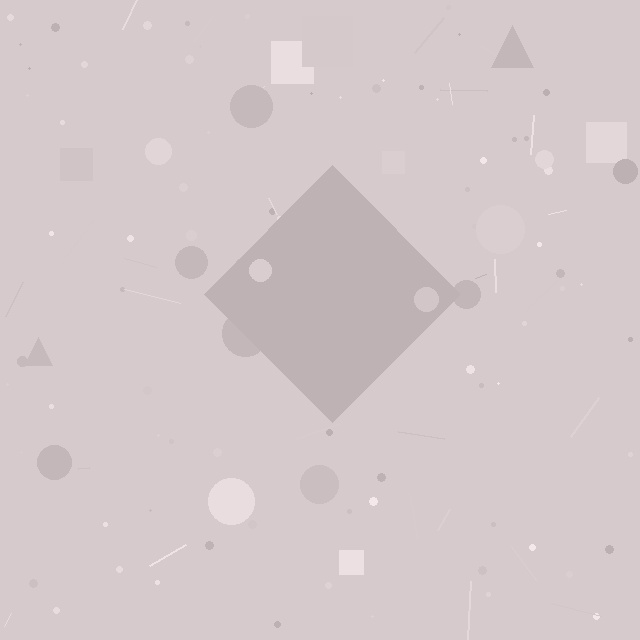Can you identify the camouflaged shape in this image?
The camouflaged shape is a diamond.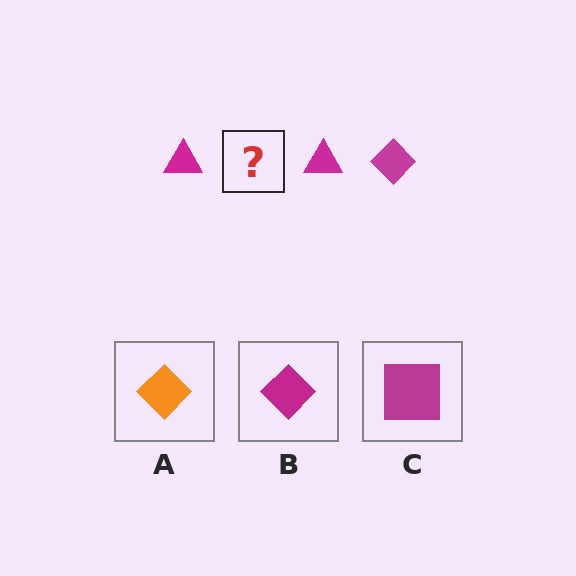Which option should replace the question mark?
Option B.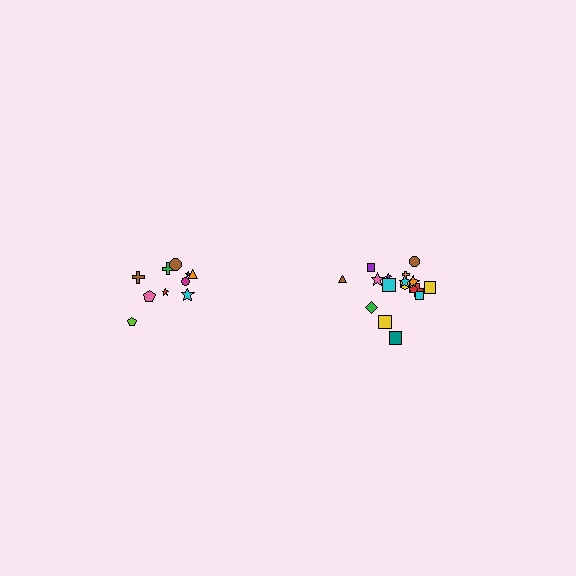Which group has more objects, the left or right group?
The right group.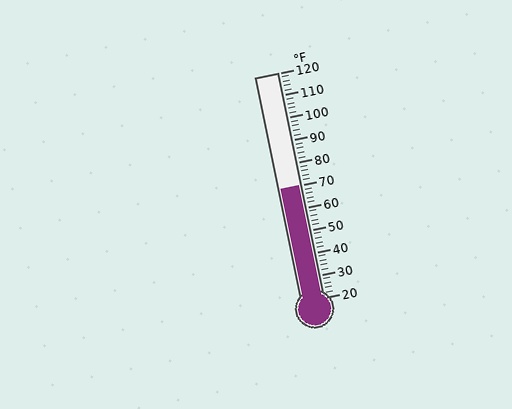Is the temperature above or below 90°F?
The temperature is below 90°F.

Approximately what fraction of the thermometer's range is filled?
The thermometer is filled to approximately 50% of its range.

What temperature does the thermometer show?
The thermometer shows approximately 70°F.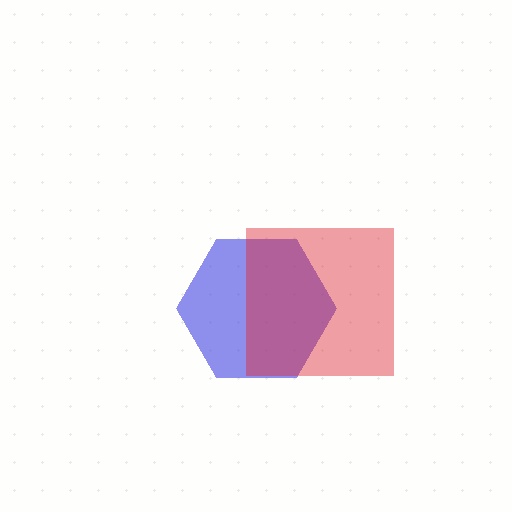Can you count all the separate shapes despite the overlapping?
Yes, there are 2 separate shapes.